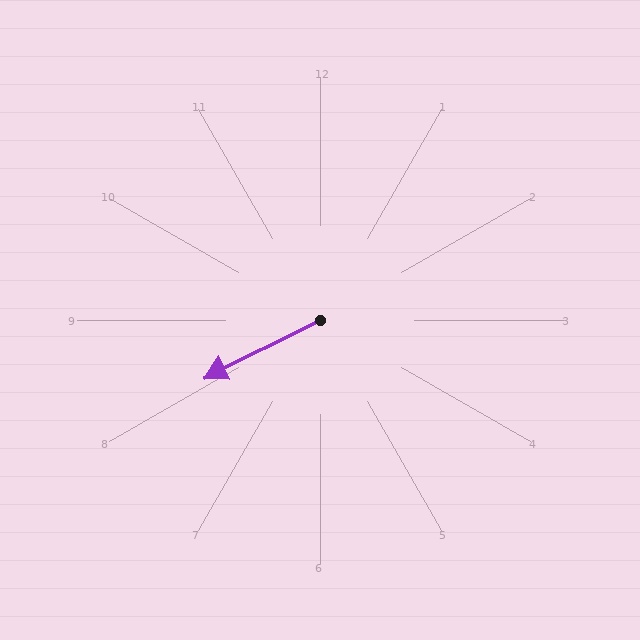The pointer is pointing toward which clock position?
Roughly 8 o'clock.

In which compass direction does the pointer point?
Southwest.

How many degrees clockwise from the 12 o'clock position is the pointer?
Approximately 244 degrees.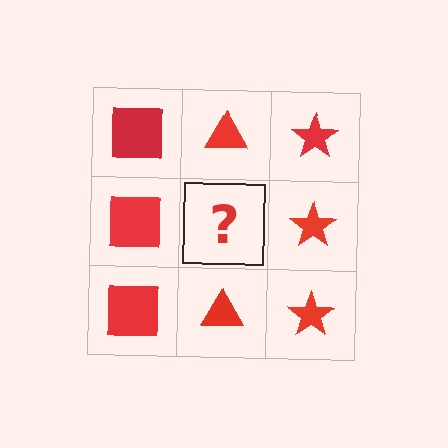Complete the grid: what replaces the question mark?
The question mark should be replaced with a red triangle.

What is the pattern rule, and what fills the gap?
The rule is that each column has a consistent shape. The gap should be filled with a red triangle.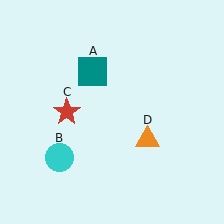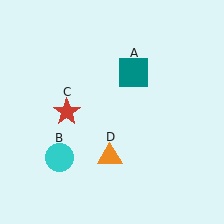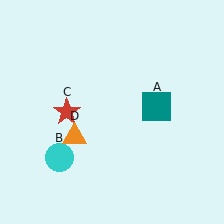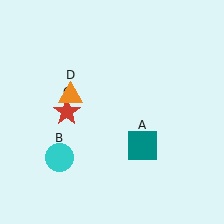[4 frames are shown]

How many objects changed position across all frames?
2 objects changed position: teal square (object A), orange triangle (object D).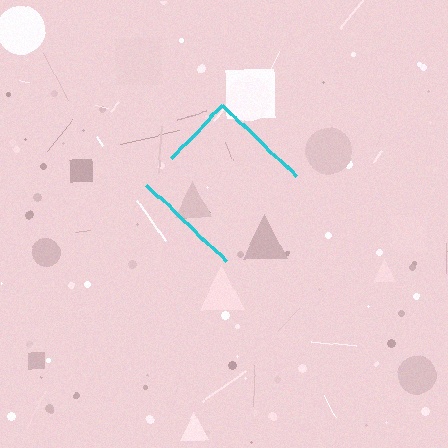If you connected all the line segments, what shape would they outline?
They would outline a diamond.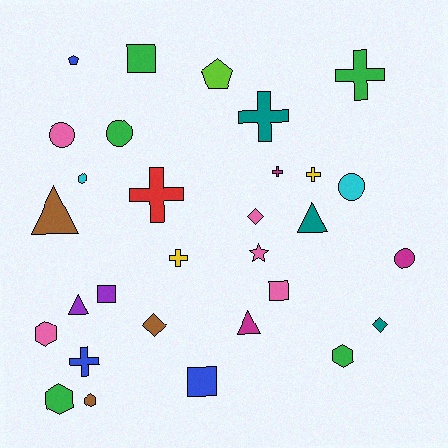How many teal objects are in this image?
There are 3 teal objects.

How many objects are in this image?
There are 30 objects.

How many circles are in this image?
There are 4 circles.